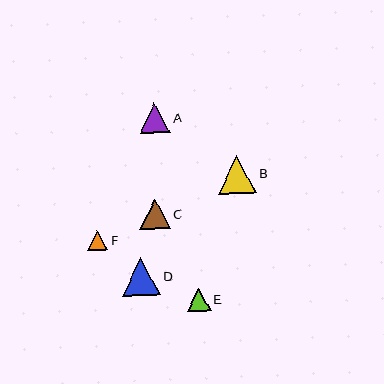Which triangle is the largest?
Triangle D is the largest with a size of approximately 38 pixels.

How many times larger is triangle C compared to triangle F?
Triangle C is approximately 1.5 times the size of triangle F.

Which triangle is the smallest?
Triangle F is the smallest with a size of approximately 20 pixels.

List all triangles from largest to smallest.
From largest to smallest: D, B, C, A, E, F.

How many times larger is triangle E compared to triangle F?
Triangle E is approximately 1.2 times the size of triangle F.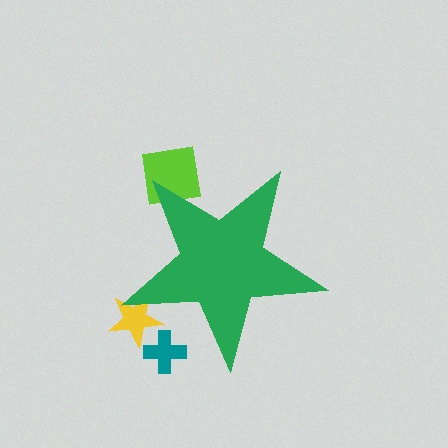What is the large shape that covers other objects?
A green star.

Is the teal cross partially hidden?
Yes, the teal cross is partially hidden behind the green star.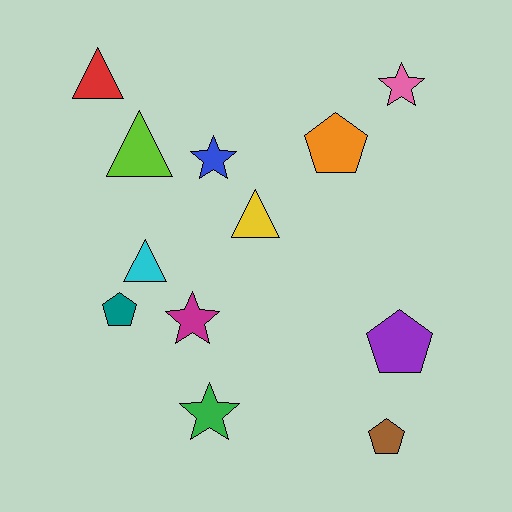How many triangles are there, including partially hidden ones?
There are 4 triangles.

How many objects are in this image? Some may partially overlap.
There are 12 objects.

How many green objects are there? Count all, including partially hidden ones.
There is 1 green object.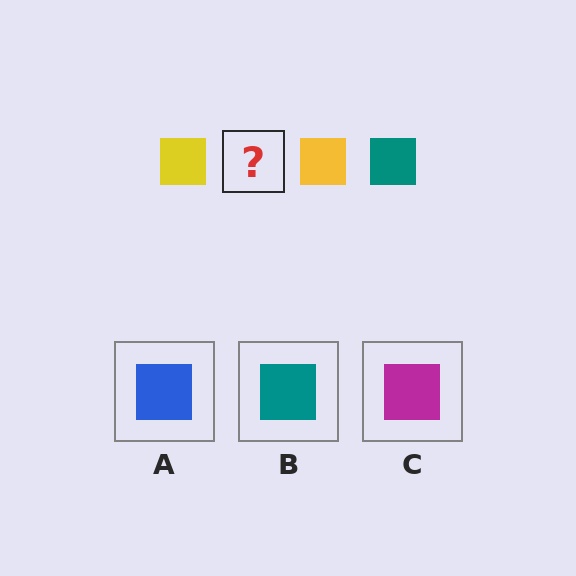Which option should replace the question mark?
Option B.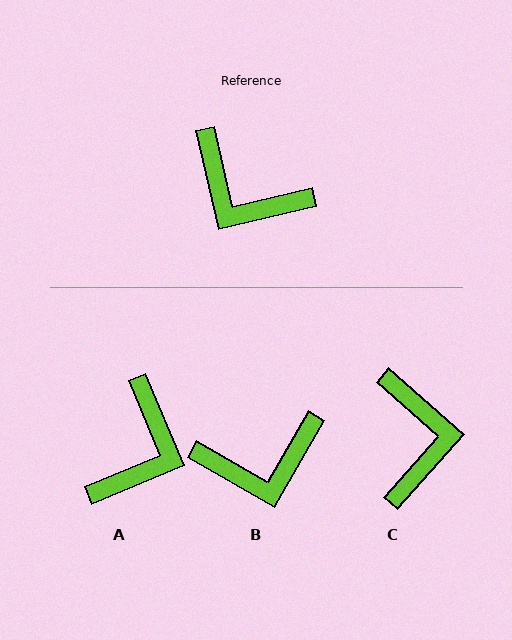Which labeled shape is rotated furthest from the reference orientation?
C, about 126 degrees away.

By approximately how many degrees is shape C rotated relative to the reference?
Approximately 126 degrees counter-clockwise.